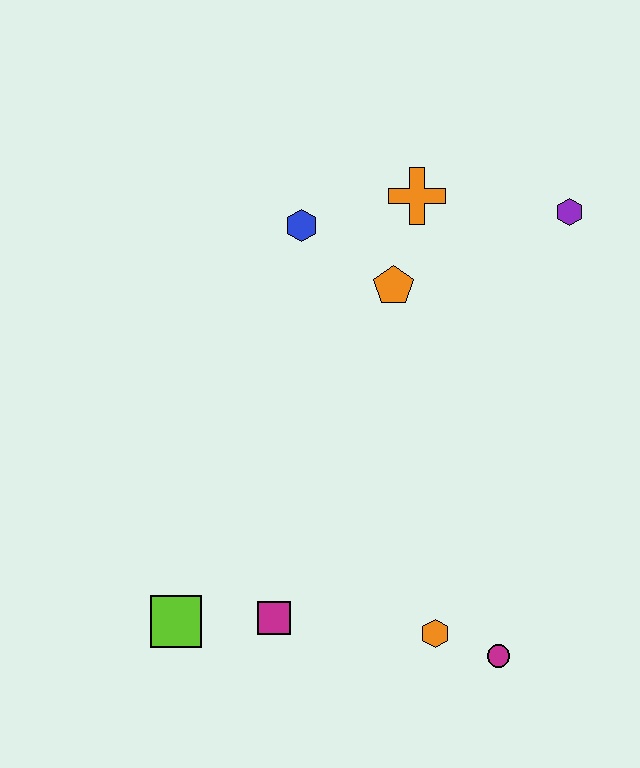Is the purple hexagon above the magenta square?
Yes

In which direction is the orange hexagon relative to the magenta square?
The orange hexagon is to the right of the magenta square.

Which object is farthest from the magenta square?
The purple hexagon is farthest from the magenta square.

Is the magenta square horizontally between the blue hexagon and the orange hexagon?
No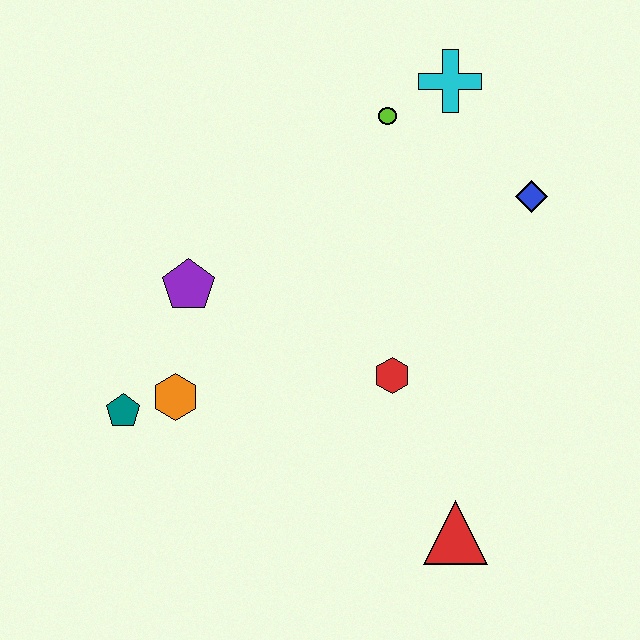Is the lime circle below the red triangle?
No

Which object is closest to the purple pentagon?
The orange hexagon is closest to the purple pentagon.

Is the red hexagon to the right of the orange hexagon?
Yes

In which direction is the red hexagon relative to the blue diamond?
The red hexagon is below the blue diamond.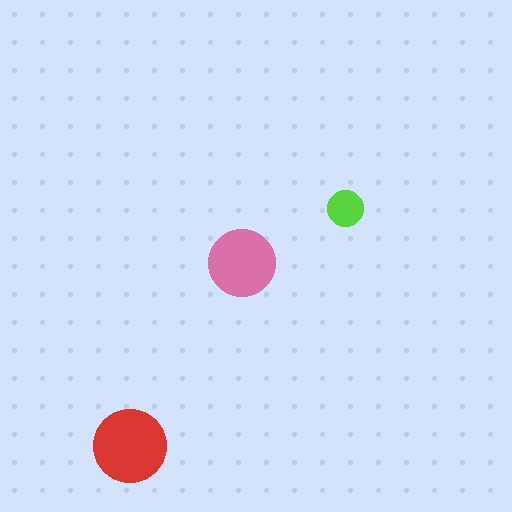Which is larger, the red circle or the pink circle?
The red one.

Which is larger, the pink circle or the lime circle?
The pink one.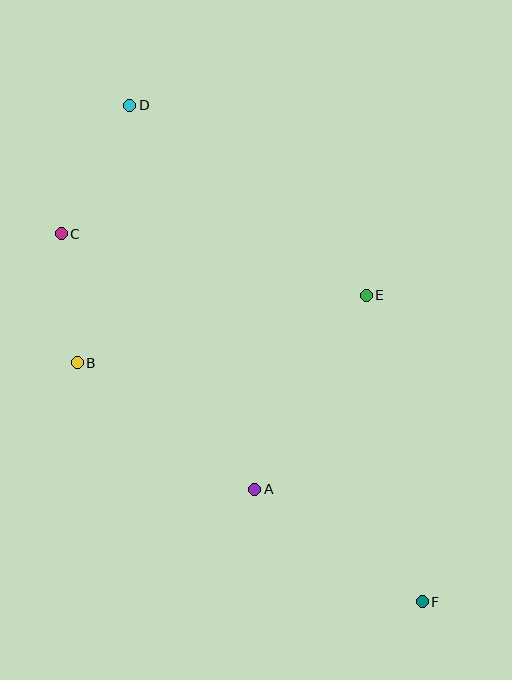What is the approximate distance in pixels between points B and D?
The distance between B and D is approximately 263 pixels.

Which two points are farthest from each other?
Points D and F are farthest from each other.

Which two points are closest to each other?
Points B and C are closest to each other.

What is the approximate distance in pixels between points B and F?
The distance between B and F is approximately 420 pixels.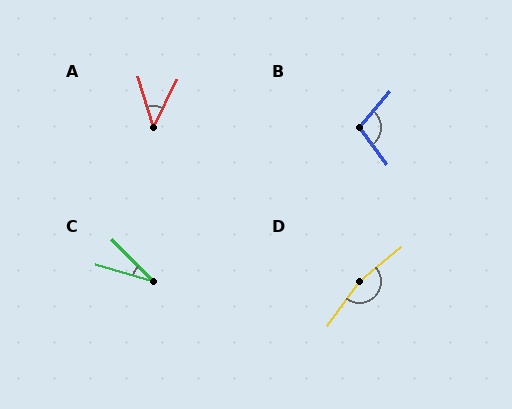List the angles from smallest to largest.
C (28°), A (43°), B (103°), D (167°).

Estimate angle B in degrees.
Approximately 103 degrees.